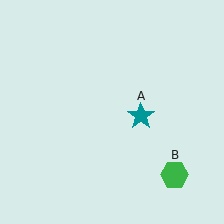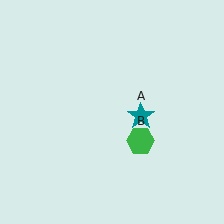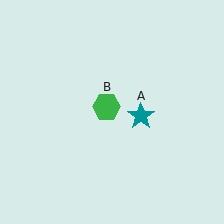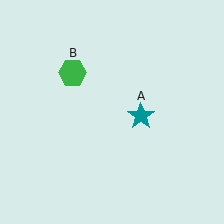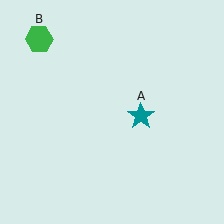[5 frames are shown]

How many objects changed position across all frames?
1 object changed position: green hexagon (object B).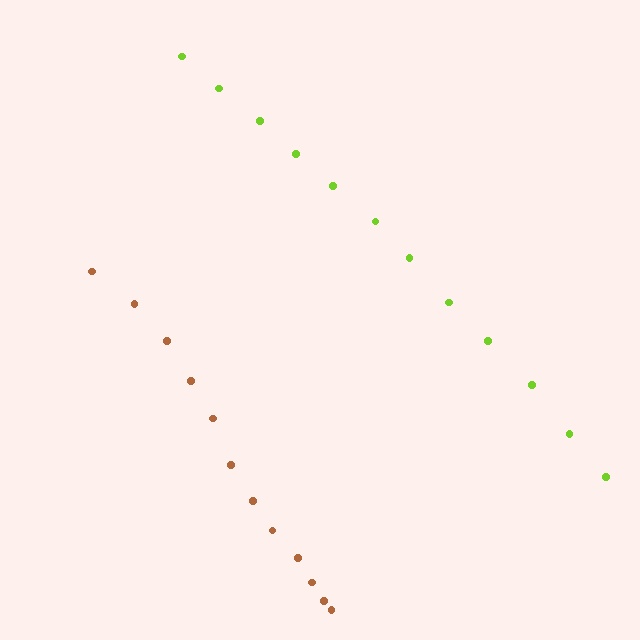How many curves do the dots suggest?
There are 2 distinct paths.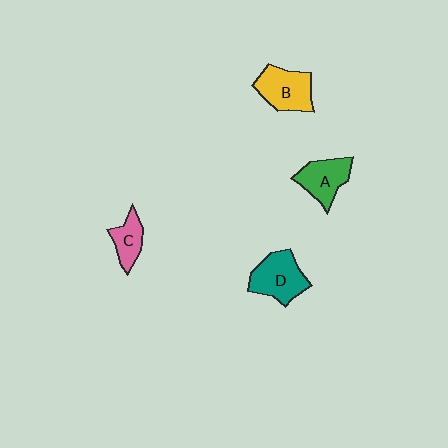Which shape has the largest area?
Shape D (teal).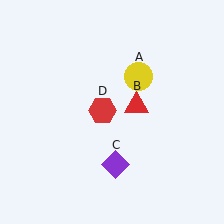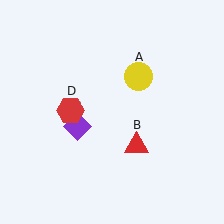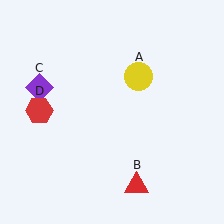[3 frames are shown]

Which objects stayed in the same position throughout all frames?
Yellow circle (object A) remained stationary.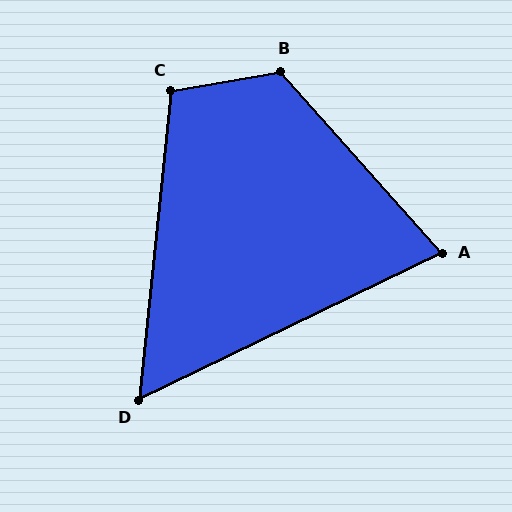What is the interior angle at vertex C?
Approximately 106 degrees (obtuse).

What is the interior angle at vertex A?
Approximately 74 degrees (acute).